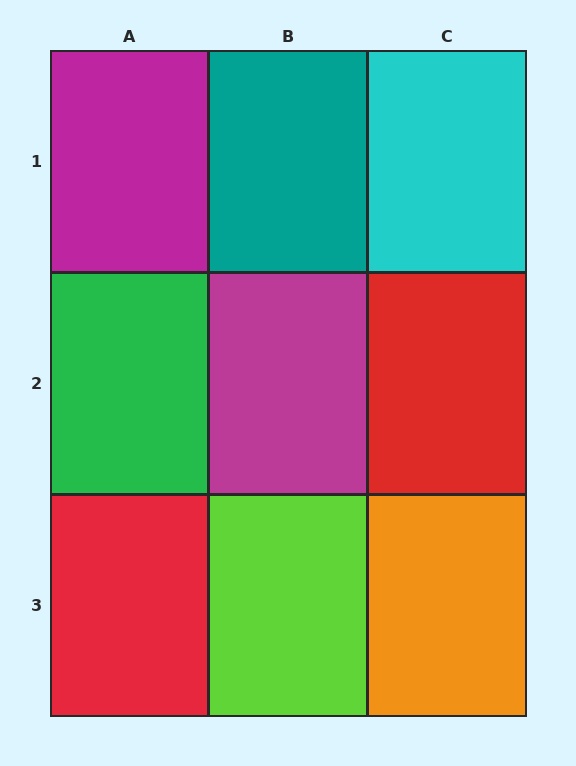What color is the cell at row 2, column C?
Red.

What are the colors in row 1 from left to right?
Magenta, teal, cyan.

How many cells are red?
2 cells are red.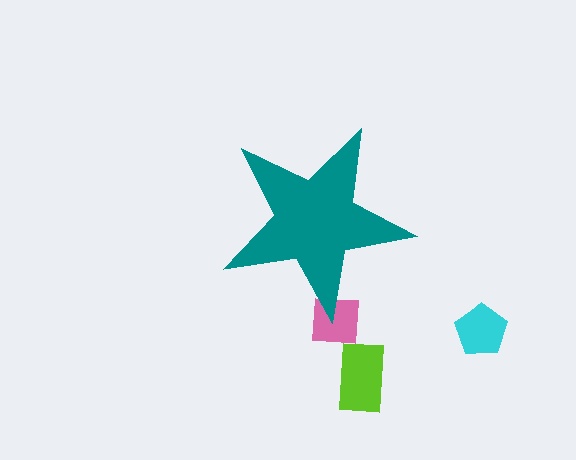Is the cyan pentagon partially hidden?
No, the cyan pentagon is fully visible.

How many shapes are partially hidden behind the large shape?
1 shape is partially hidden.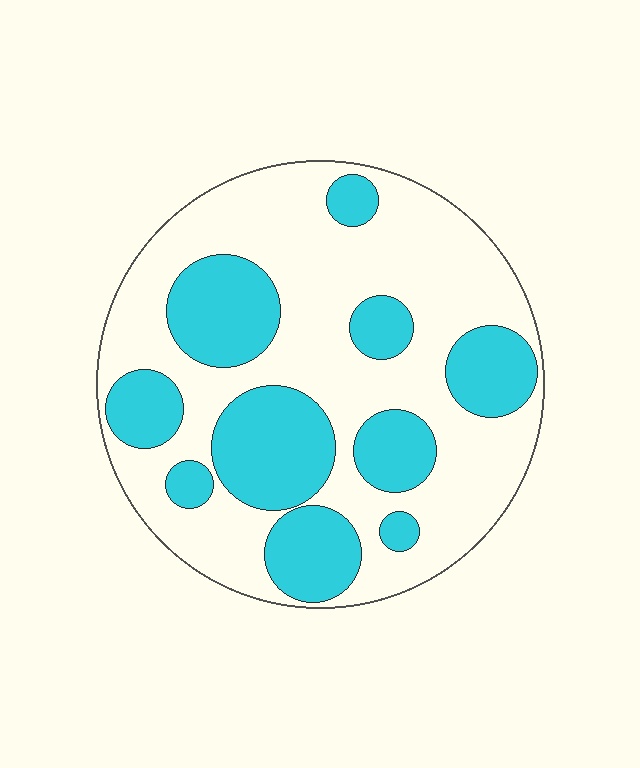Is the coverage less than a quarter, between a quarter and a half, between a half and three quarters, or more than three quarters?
Between a quarter and a half.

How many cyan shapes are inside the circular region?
10.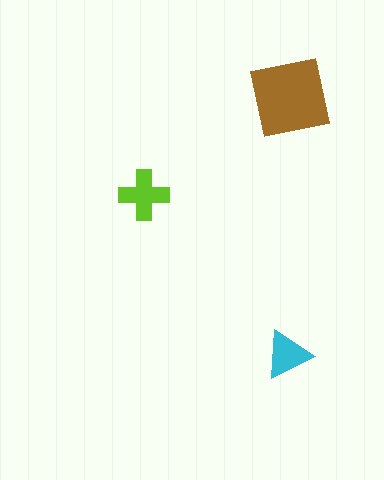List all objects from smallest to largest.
The cyan triangle, the lime cross, the brown square.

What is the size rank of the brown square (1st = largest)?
1st.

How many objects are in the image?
There are 3 objects in the image.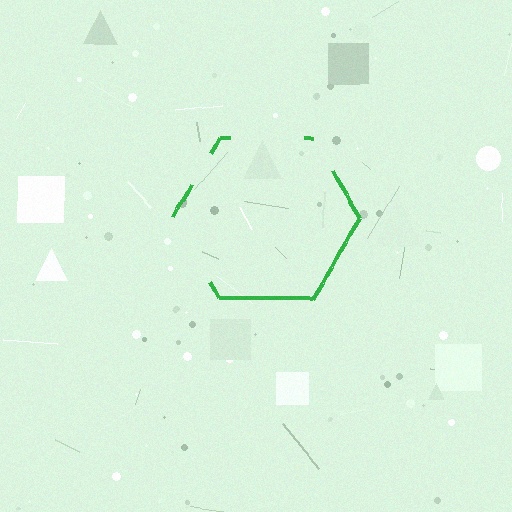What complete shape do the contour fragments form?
The contour fragments form a hexagon.